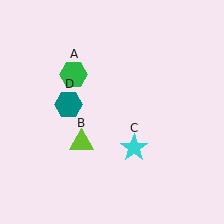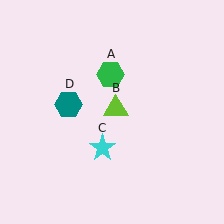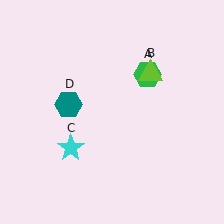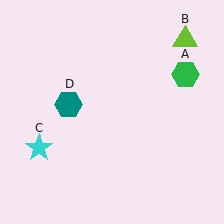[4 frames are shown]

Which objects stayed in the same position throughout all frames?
Teal hexagon (object D) remained stationary.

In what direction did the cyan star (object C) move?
The cyan star (object C) moved left.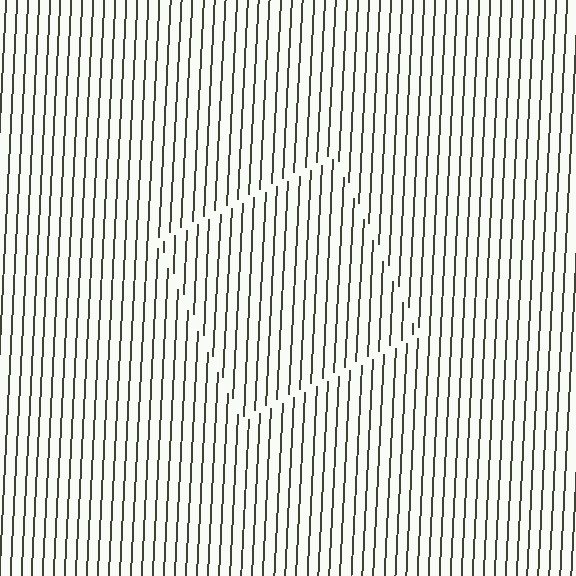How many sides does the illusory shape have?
4 sides — the line-ends trace a square.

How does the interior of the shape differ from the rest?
The interior of the shape contains the same grating, shifted by half a period — the contour is defined by the phase discontinuity where line-ends from the inner and outer gratings abut.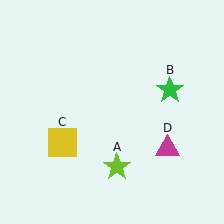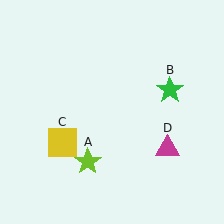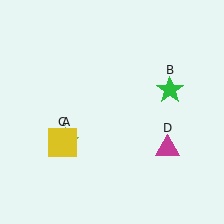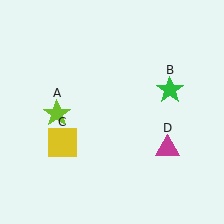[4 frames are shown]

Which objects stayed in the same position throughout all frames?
Green star (object B) and yellow square (object C) and magenta triangle (object D) remained stationary.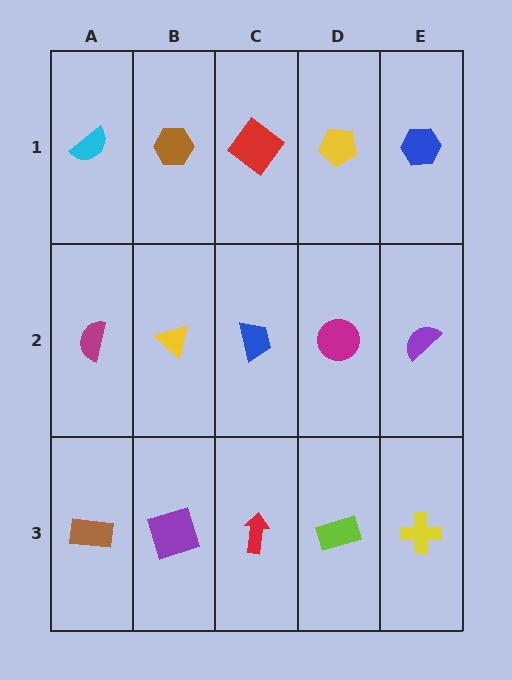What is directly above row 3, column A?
A magenta semicircle.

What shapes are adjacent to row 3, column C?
A blue trapezoid (row 2, column C), a purple square (row 3, column B), a lime rectangle (row 3, column D).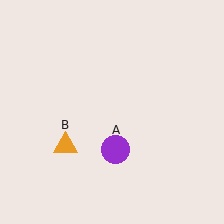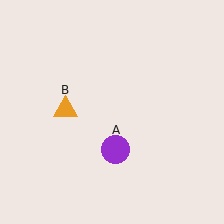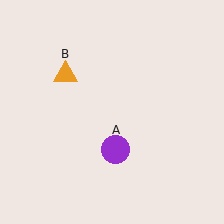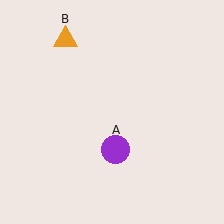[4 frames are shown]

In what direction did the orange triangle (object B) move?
The orange triangle (object B) moved up.